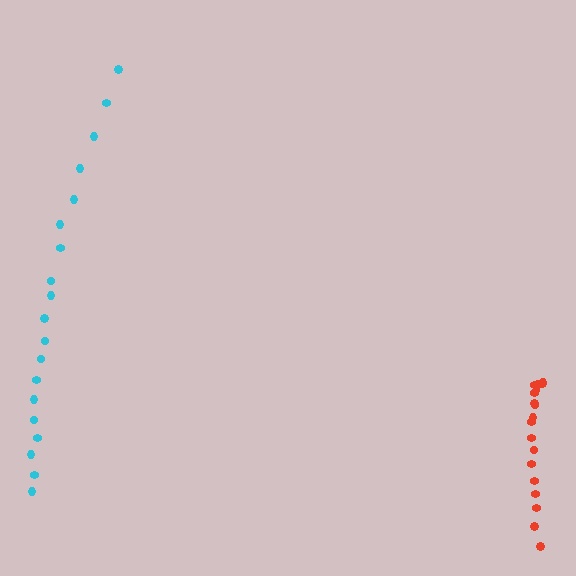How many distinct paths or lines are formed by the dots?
There are 2 distinct paths.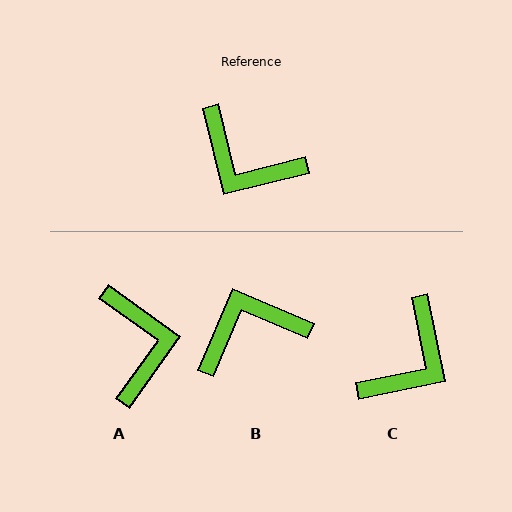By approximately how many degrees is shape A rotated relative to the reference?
Approximately 131 degrees counter-clockwise.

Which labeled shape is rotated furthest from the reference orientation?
A, about 131 degrees away.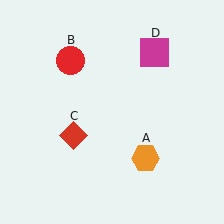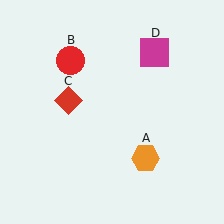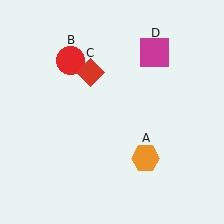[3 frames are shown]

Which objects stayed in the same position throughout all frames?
Orange hexagon (object A) and red circle (object B) and magenta square (object D) remained stationary.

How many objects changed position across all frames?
1 object changed position: red diamond (object C).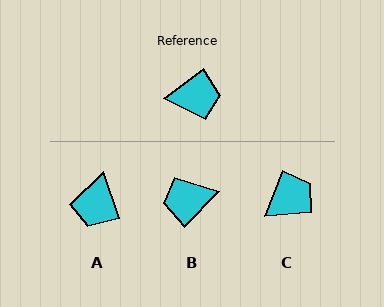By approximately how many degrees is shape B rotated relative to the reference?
Approximately 171 degrees clockwise.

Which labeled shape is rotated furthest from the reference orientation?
B, about 171 degrees away.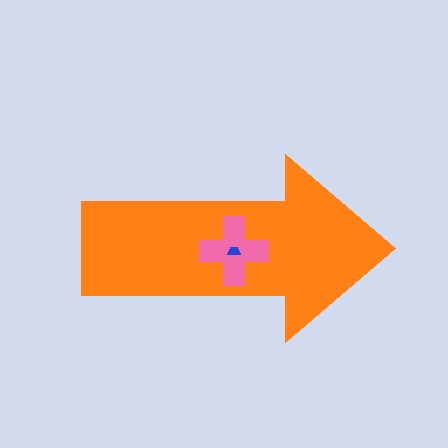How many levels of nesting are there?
3.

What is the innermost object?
The blue trapezoid.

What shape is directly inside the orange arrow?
The pink cross.